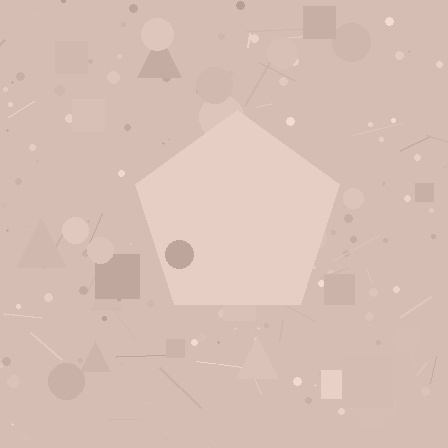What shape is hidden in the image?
A pentagon is hidden in the image.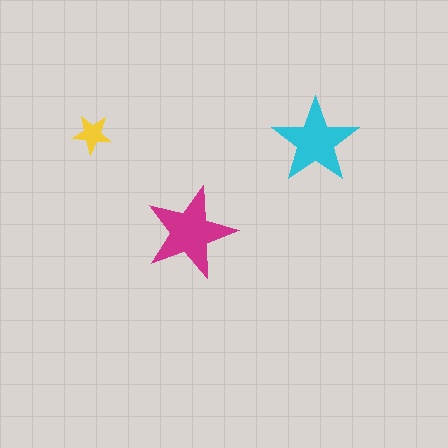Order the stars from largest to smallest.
the magenta one, the cyan one, the yellow one.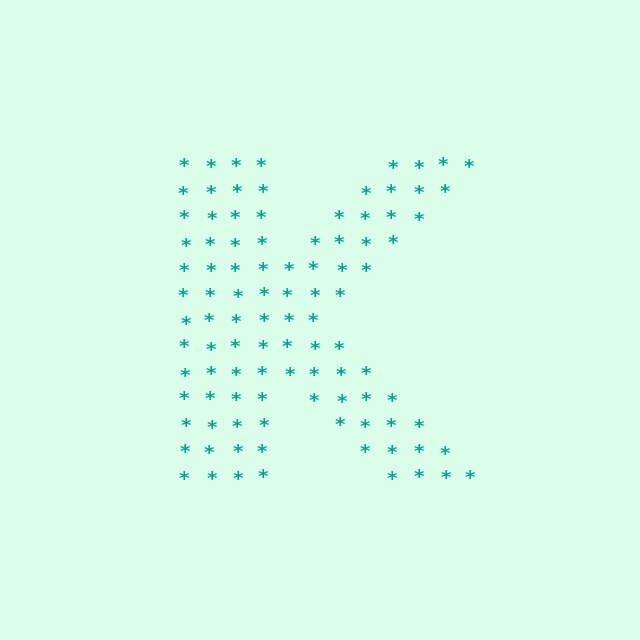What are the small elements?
The small elements are asterisks.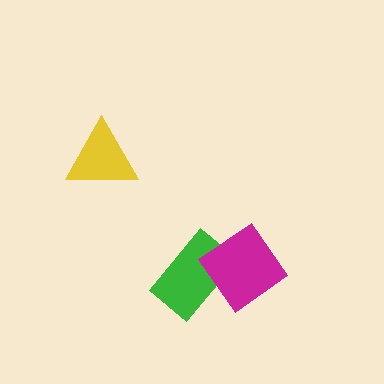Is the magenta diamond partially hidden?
No, no other shape covers it.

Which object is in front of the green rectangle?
The magenta diamond is in front of the green rectangle.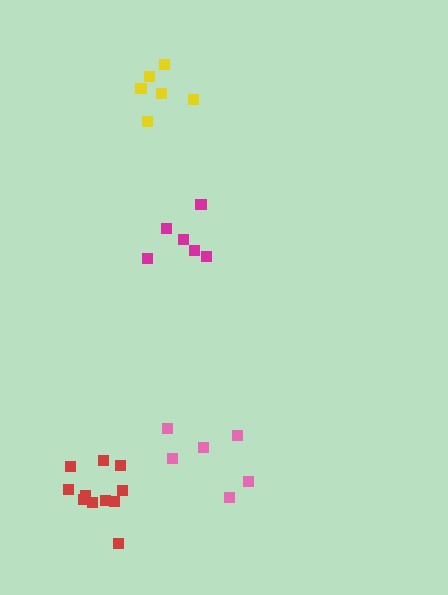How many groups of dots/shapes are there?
There are 4 groups.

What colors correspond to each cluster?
The clusters are colored: pink, red, magenta, yellow.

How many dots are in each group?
Group 1: 6 dots, Group 2: 11 dots, Group 3: 6 dots, Group 4: 6 dots (29 total).